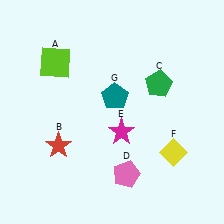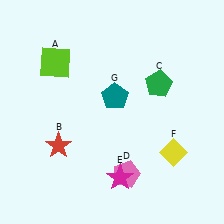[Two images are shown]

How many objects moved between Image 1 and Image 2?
1 object moved between the two images.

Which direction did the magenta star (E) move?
The magenta star (E) moved down.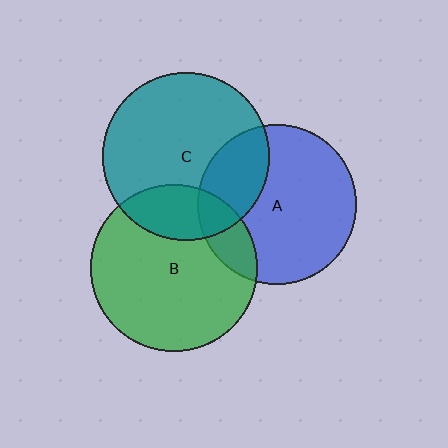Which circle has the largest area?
Circle C (teal).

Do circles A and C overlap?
Yes.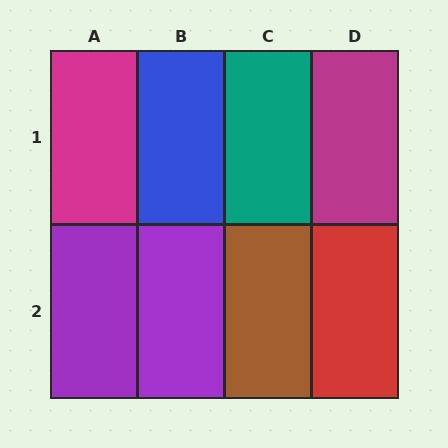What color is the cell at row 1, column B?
Blue.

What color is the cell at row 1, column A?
Magenta.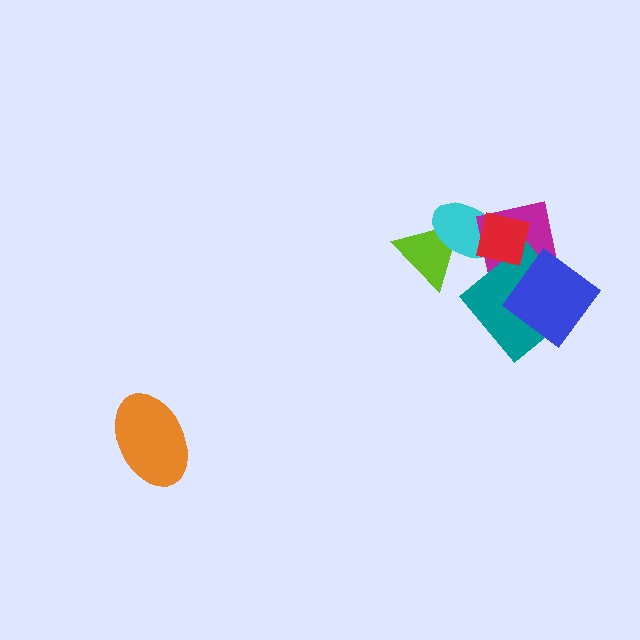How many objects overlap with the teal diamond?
3 objects overlap with the teal diamond.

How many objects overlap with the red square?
3 objects overlap with the red square.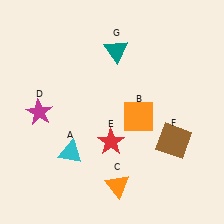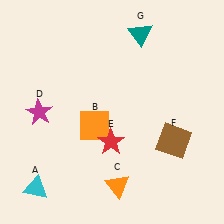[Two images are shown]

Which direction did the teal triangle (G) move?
The teal triangle (G) moved right.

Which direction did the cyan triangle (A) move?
The cyan triangle (A) moved down.